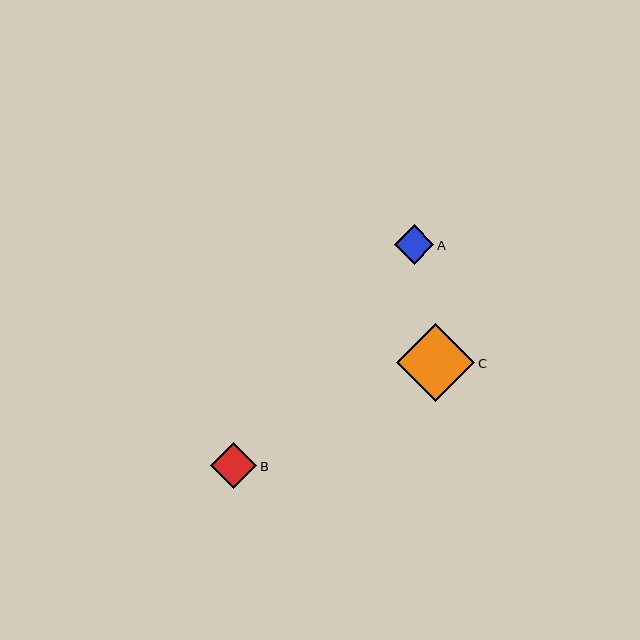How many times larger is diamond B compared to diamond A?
Diamond B is approximately 1.2 times the size of diamond A.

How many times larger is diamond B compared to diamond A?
Diamond B is approximately 1.2 times the size of diamond A.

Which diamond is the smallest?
Diamond A is the smallest with a size of approximately 39 pixels.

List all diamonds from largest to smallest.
From largest to smallest: C, B, A.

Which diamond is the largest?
Diamond C is the largest with a size of approximately 78 pixels.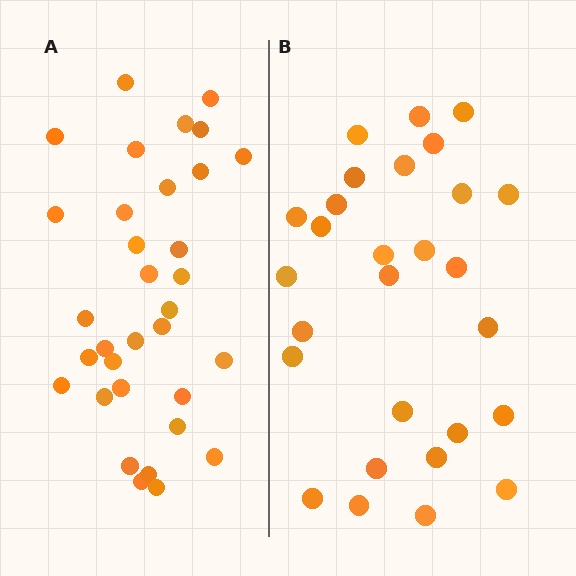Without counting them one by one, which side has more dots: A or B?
Region A (the left region) has more dots.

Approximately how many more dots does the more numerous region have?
Region A has about 5 more dots than region B.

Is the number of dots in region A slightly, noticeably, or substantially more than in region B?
Region A has only slightly more — the two regions are fairly close. The ratio is roughly 1.2 to 1.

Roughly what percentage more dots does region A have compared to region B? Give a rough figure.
About 20% more.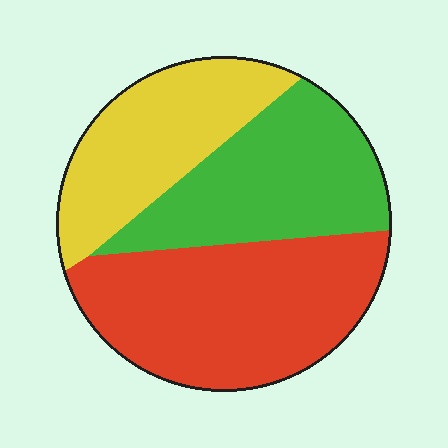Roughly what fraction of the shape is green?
Green takes up about one third (1/3) of the shape.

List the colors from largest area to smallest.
From largest to smallest: red, green, yellow.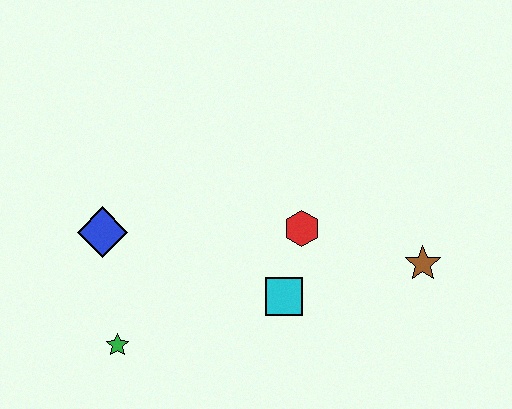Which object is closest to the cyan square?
The red hexagon is closest to the cyan square.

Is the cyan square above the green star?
Yes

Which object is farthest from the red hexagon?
The green star is farthest from the red hexagon.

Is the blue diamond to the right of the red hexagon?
No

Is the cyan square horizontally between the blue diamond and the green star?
No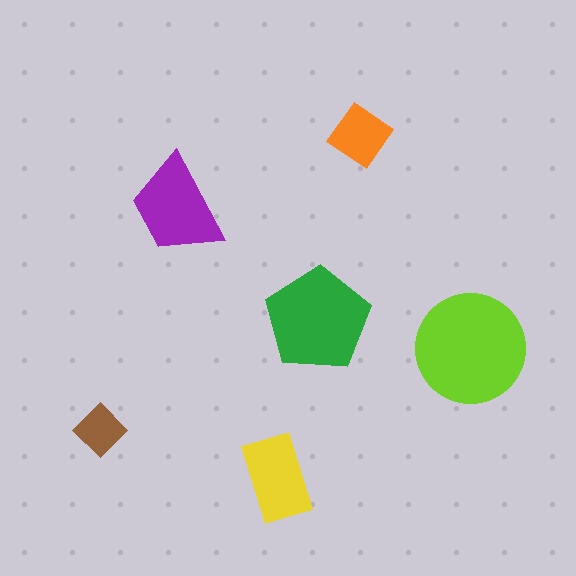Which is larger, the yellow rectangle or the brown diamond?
The yellow rectangle.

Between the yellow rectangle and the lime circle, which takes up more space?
The lime circle.